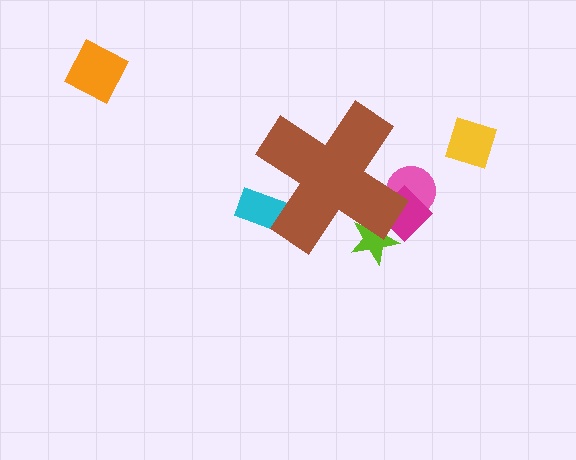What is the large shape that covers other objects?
A brown cross.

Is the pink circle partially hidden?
Yes, the pink circle is partially hidden behind the brown cross.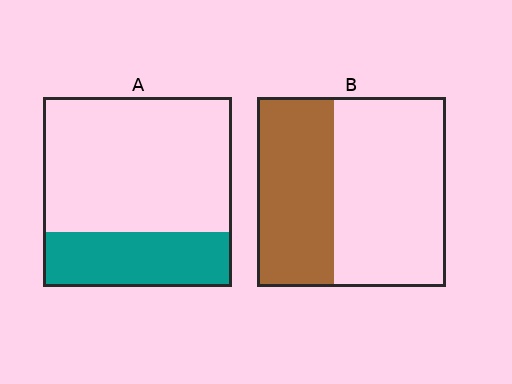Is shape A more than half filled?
No.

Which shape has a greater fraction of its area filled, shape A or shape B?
Shape B.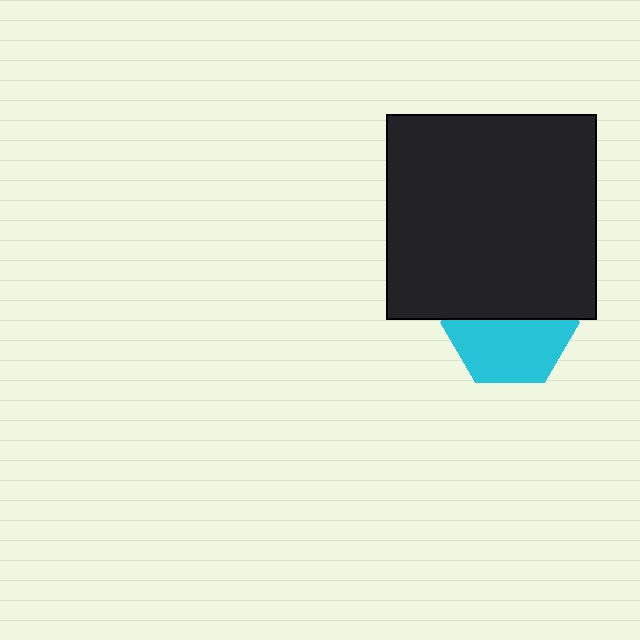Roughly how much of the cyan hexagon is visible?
About half of it is visible (roughly 53%).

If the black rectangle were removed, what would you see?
You would see the complete cyan hexagon.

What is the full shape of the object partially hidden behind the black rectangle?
The partially hidden object is a cyan hexagon.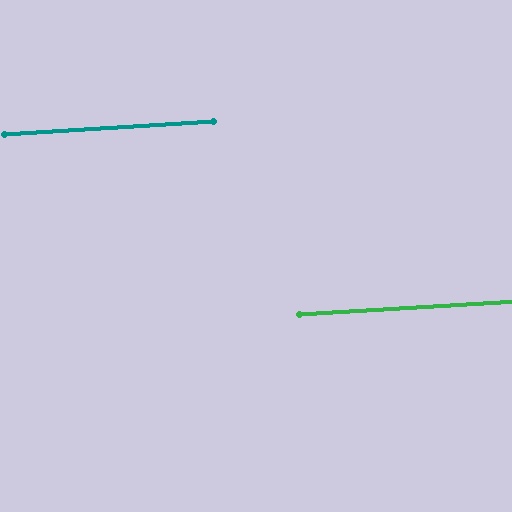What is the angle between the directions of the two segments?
Approximately 0 degrees.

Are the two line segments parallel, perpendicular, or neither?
Parallel — their directions differ by only 0.0°.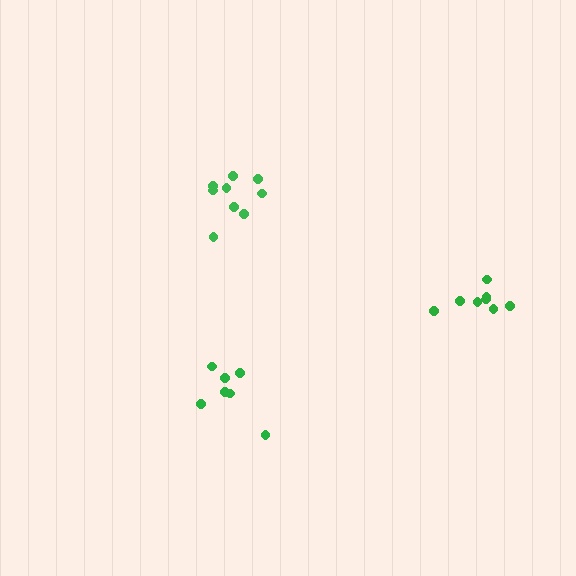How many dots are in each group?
Group 1: 9 dots, Group 2: 8 dots, Group 3: 7 dots (24 total).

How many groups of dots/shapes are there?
There are 3 groups.